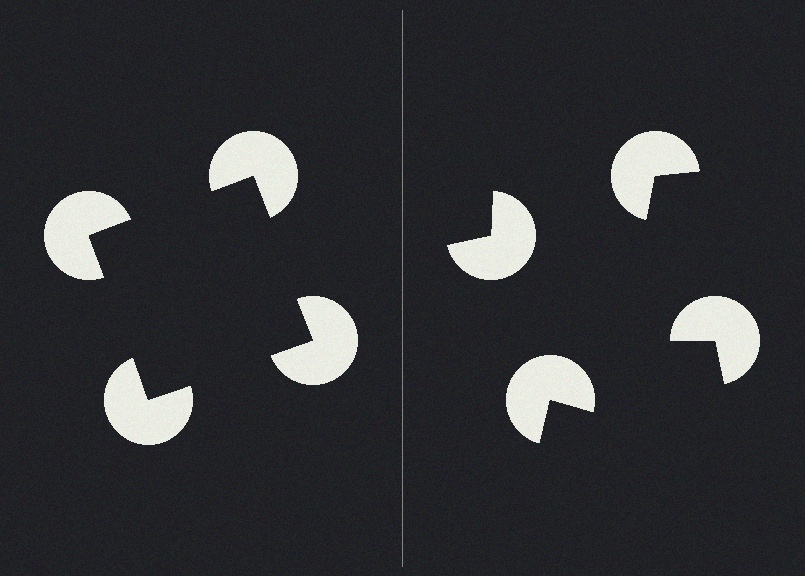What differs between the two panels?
The pac-man discs are positioned identically on both sides; only the wedge orientations differ. On the left they align to a square; on the right they are misaligned.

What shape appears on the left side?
An illusory square.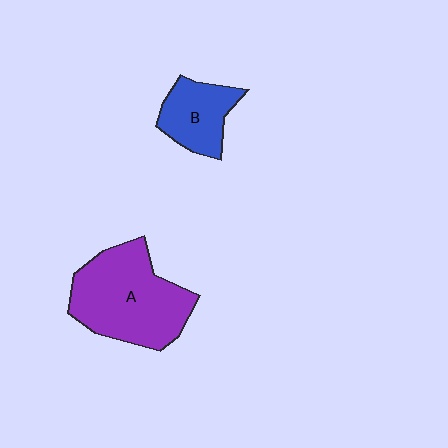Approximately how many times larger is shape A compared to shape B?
Approximately 2.0 times.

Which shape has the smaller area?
Shape B (blue).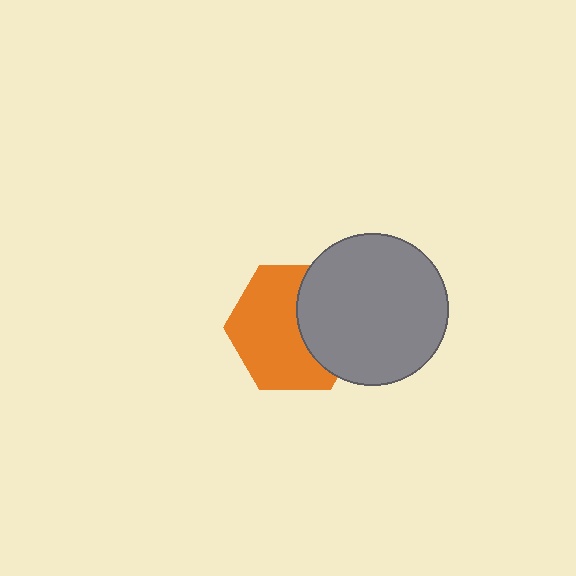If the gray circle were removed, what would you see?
You would see the complete orange hexagon.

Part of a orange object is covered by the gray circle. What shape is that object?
It is a hexagon.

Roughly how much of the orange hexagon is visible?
About half of it is visible (roughly 62%).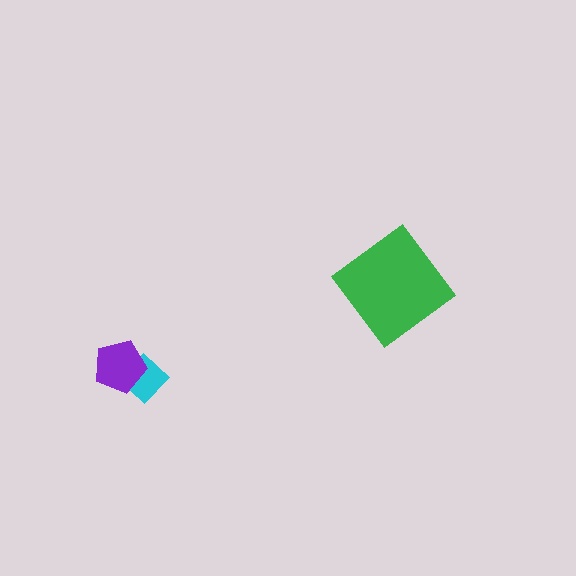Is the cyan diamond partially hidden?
Yes, it is partially covered by another shape.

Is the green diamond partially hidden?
No, no other shape covers it.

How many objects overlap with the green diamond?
0 objects overlap with the green diamond.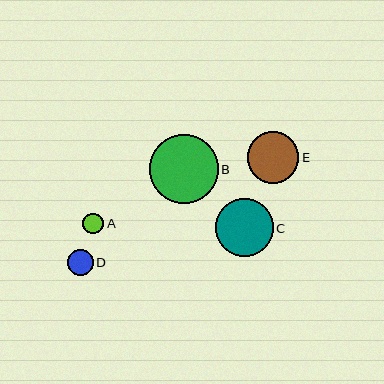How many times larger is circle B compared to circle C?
Circle B is approximately 1.2 times the size of circle C.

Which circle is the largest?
Circle B is the largest with a size of approximately 69 pixels.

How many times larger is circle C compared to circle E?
Circle C is approximately 1.1 times the size of circle E.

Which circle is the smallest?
Circle A is the smallest with a size of approximately 21 pixels.